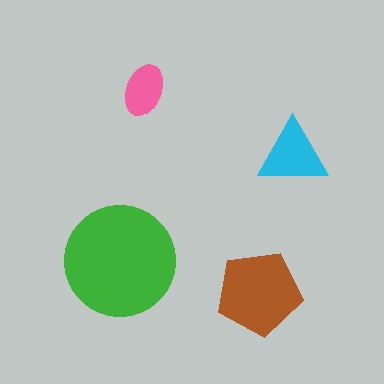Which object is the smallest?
The pink ellipse.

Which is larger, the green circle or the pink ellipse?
The green circle.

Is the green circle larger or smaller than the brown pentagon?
Larger.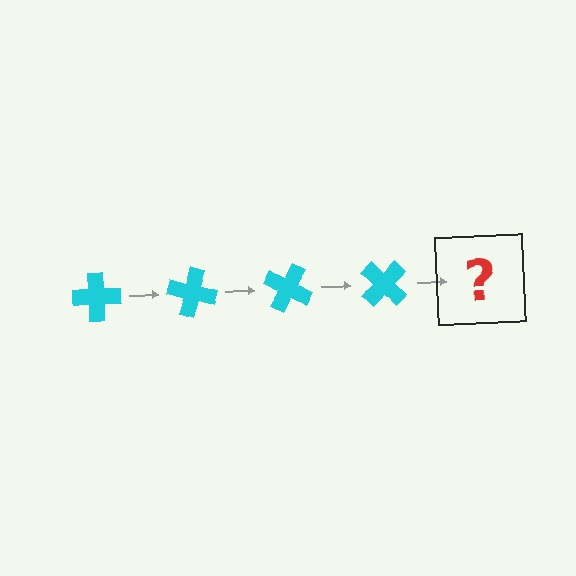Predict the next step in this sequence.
The next step is a cyan cross rotated 60 degrees.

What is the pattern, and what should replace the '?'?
The pattern is that the cross rotates 15 degrees each step. The '?' should be a cyan cross rotated 60 degrees.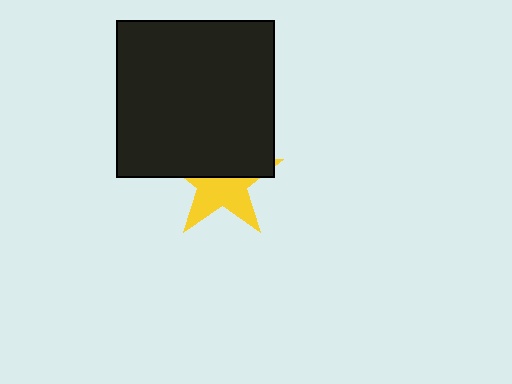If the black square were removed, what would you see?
You would see the complete yellow star.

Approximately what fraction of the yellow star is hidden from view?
Roughly 50% of the yellow star is hidden behind the black square.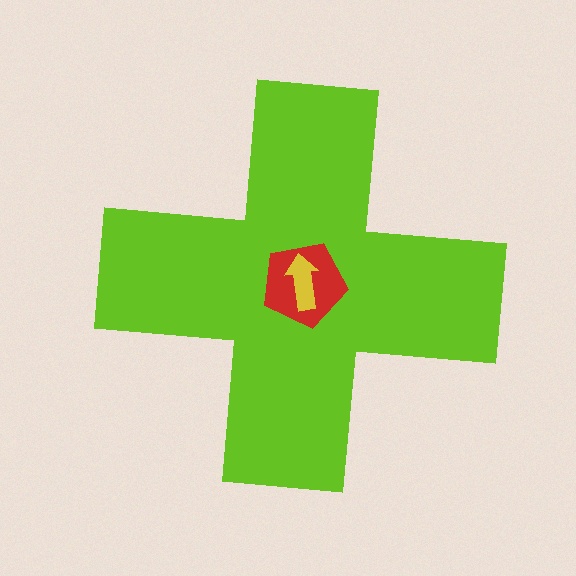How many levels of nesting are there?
3.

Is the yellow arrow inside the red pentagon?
Yes.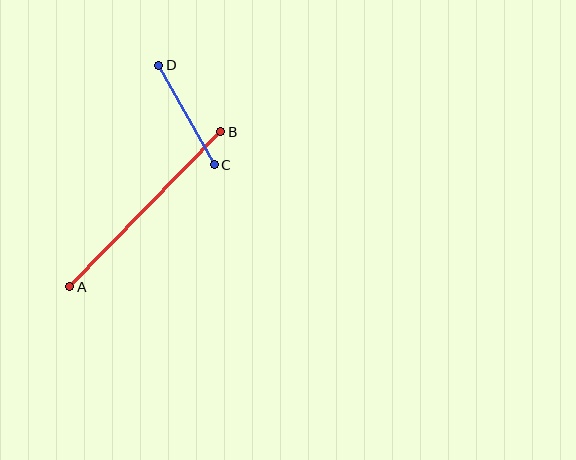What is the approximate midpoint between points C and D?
The midpoint is at approximately (187, 115) pixels.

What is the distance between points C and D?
The distance is approximately 114 pixels.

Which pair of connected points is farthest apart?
Points A and B are farthest apart.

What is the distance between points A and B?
The distance is approximately 217 pixels.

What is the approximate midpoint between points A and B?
The midpoint is at approximately (145, 209) pixels.